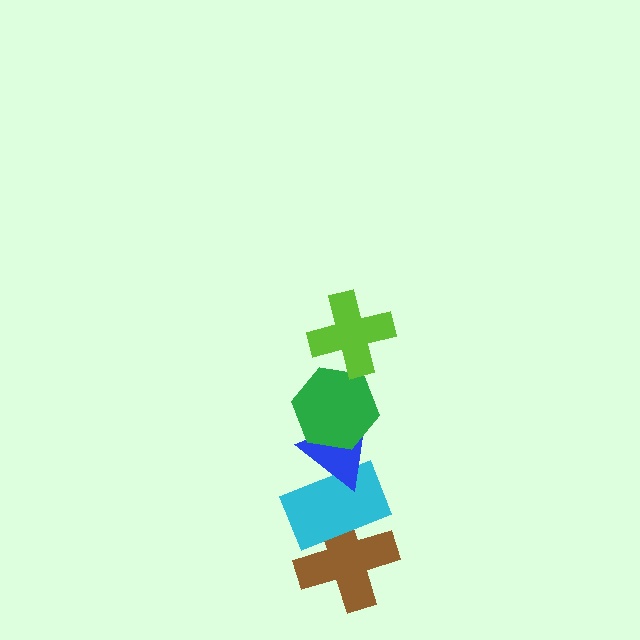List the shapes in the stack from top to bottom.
From top to bottom: the lime cross, the green hexagon, the blue triangle, the cyan rectangle, the brown cross.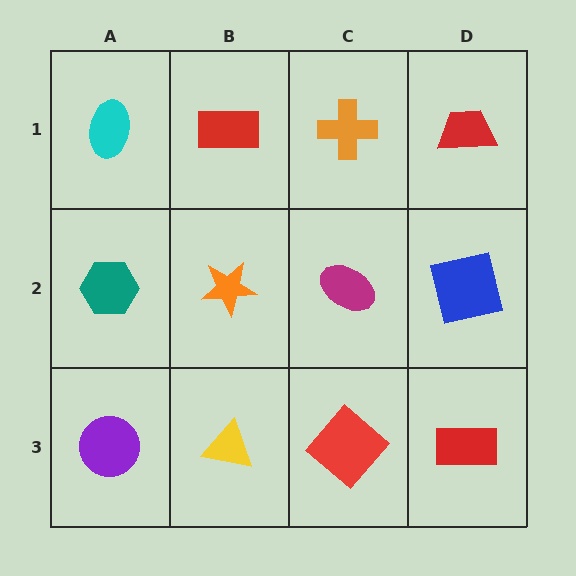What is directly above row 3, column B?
An orange star.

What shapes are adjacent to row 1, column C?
A magenta ellipse (row 2, column C), a red rectangle (row 1, column B), a red trapezoid (row 1, column D).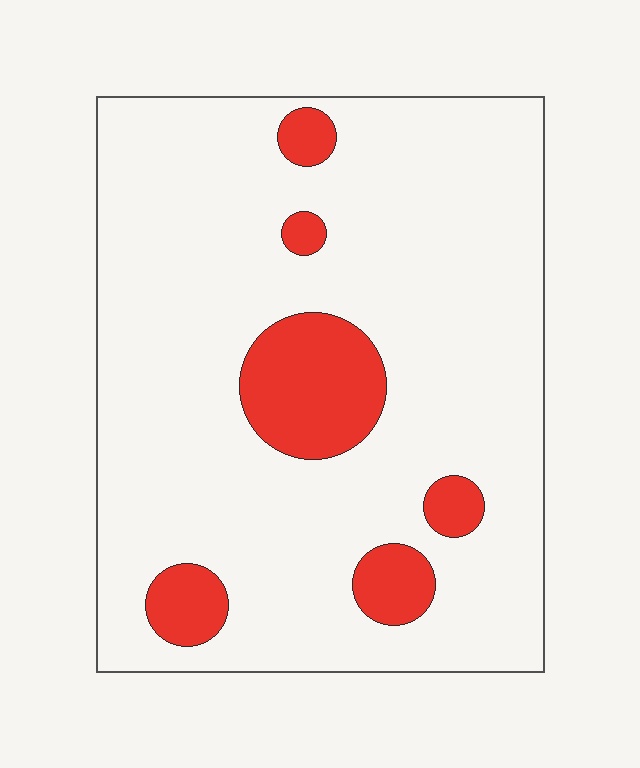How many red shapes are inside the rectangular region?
6.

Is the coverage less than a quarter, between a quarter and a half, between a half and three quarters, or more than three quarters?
Less than a quarter.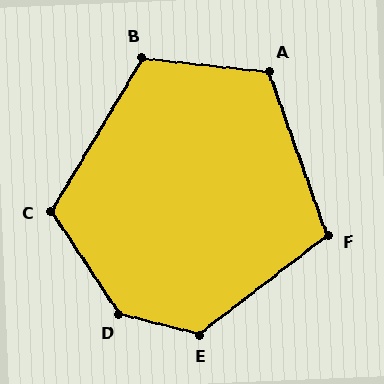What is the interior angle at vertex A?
Approximately 116 degrees (obtuse).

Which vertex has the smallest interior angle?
F, at approximately 108 degrees.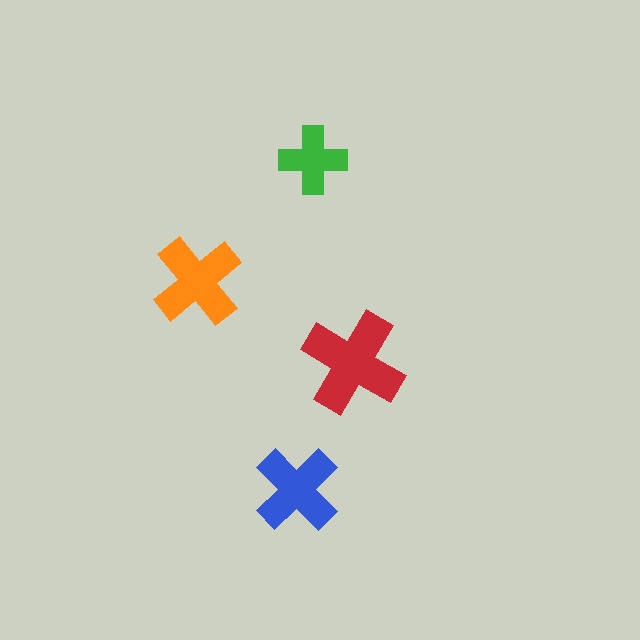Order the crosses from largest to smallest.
the red one, the orange one, the blue one, the green one.